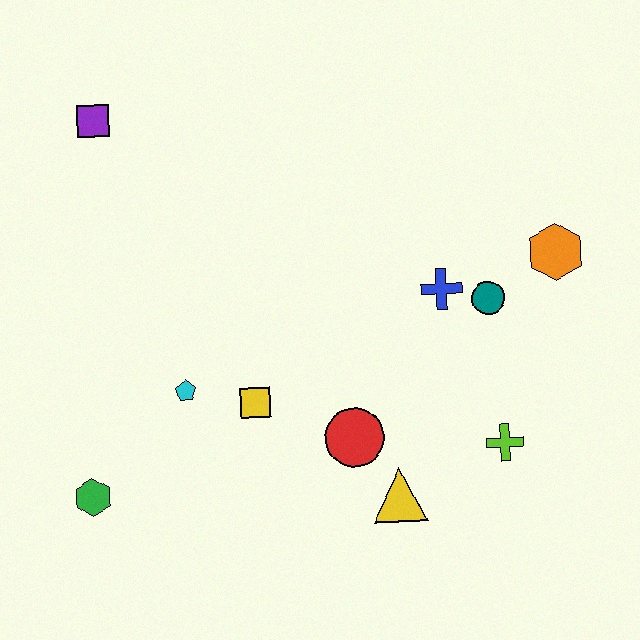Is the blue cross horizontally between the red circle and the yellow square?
No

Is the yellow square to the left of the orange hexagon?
Yes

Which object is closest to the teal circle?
The blue cross is closest to the teal circle.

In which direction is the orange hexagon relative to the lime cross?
The orange hexagon is above the lime cross.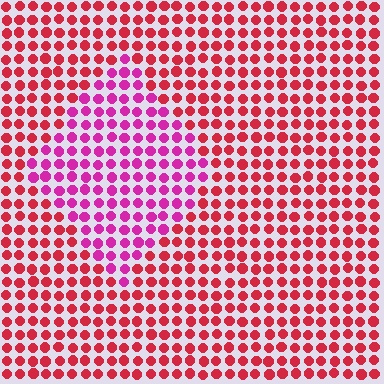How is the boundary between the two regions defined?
The boundary is defined purely by a slight shift in hue (about 37 degrees). Spacing, size, and orientation are identical on both sides.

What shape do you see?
I see a diamond.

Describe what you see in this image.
The image is filled with small red elements in a uniform arrangement. A diamond-shaped region is visible where the elements are tinted to a slightly different hue, forming a subtle color boundary.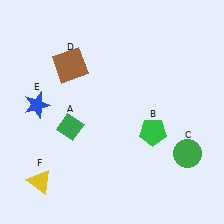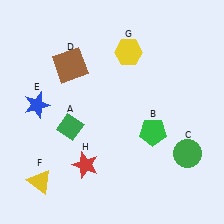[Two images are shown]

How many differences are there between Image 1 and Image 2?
There are 2 differences between the two images.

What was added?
A yellow hexagon (G), a red star (H) were added in Image 2.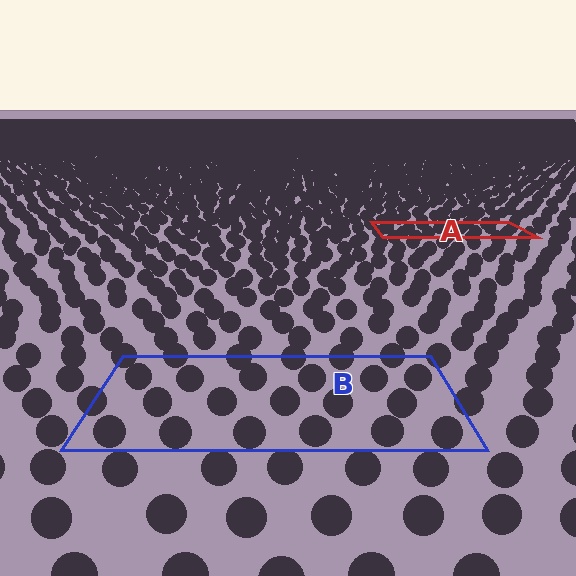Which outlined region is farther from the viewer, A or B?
Region A is farther from the viewer — the texture elements inside it appear smaller and more densely packed.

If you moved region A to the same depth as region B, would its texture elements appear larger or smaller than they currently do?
They would appear larger. At a closer depth, the same texture elements are projected at a bigger on-screen size.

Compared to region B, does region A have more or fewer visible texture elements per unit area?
Region A has more texture elements per unit area — they are packed more densely because it is farther away.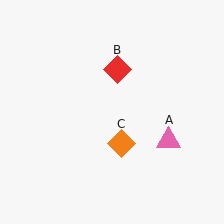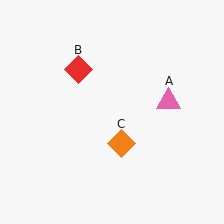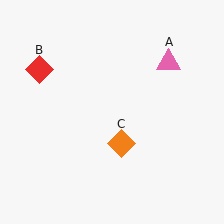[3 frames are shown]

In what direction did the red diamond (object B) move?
The red diamond (object B) moved left.